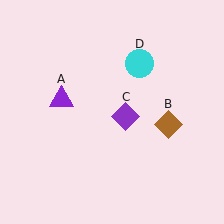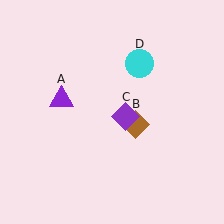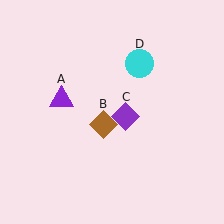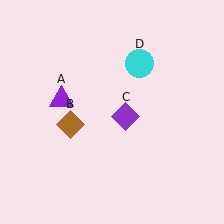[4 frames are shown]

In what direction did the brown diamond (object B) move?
The brown diamond (object B) moved left.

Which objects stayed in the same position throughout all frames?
Purple triangle (object A) and purple diamond (object C) and cyan circle (object D) remained stationary.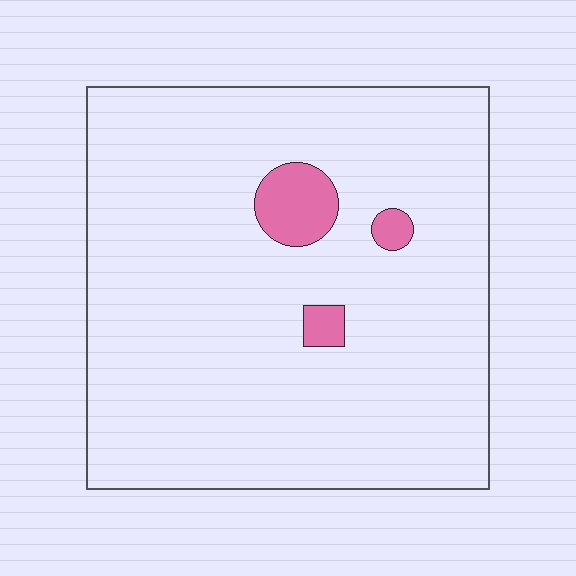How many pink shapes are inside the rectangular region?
3.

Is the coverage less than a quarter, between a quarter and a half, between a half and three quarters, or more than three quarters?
Less than a quarter.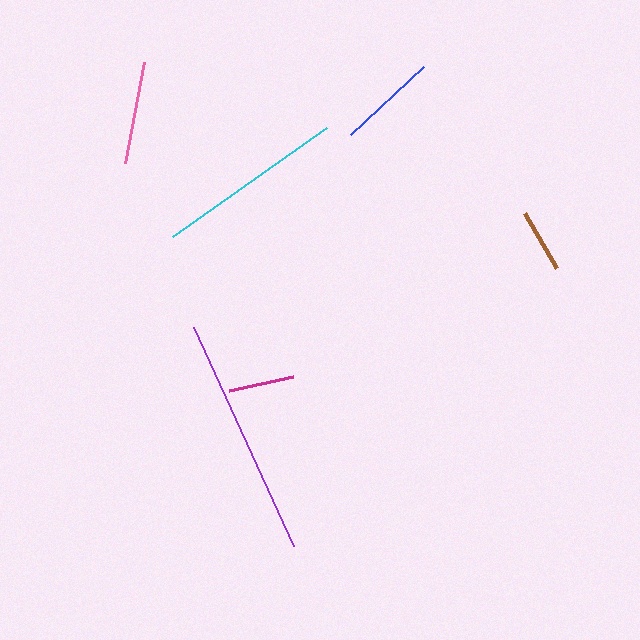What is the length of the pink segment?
The pink segment is approximately 104 pixels long.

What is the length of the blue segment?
The blue segment is approximately 100 pixels long.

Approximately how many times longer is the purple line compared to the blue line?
The purple line is approximately 2.4 times the length of the blue line.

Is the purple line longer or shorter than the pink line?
The purple line is longer than the pink line.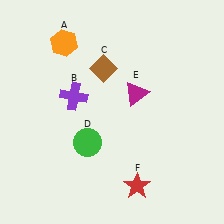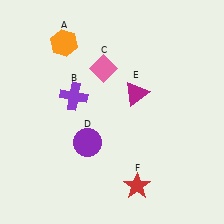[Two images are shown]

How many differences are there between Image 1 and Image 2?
There are 2 differences between the two images.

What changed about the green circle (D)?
In Image 1, D is green. In Image 2, it changed to purple.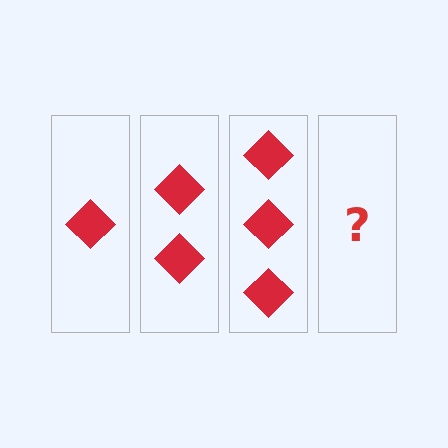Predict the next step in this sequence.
The next step is 4 diamonds.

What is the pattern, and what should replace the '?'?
The pattern is that each step adds one more diamond. The '?' should be 4 diamonds.